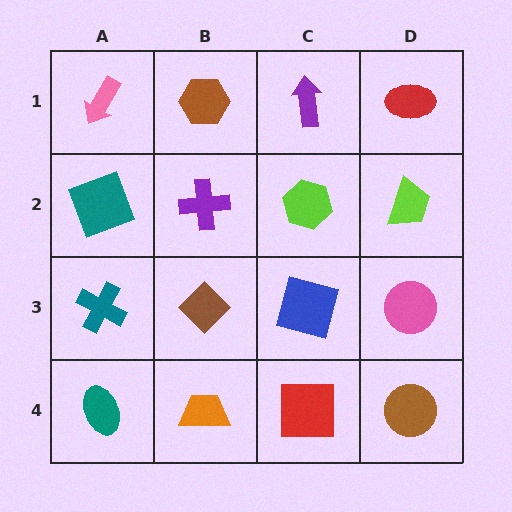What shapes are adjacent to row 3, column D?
A lime trapezoid (row 2, column D), a brown circle (row 4, column D), a blue square (row 3, column C).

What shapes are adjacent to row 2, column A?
A pink arrow (row 1, column A), a teal cross (row 3, column A), a purple cross (row 2, column B).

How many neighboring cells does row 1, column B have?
3.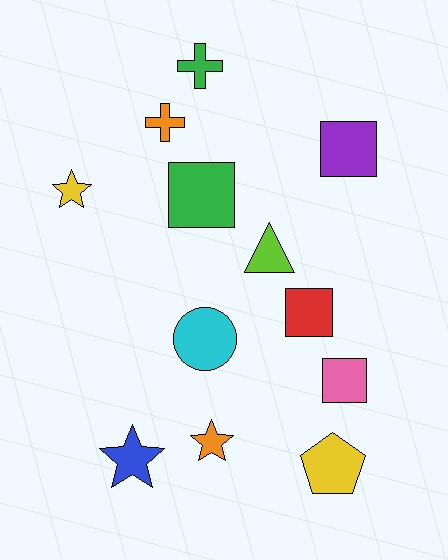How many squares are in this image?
There are 4 squares.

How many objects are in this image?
There are 12 objects.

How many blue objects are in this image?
There is 1 blue object.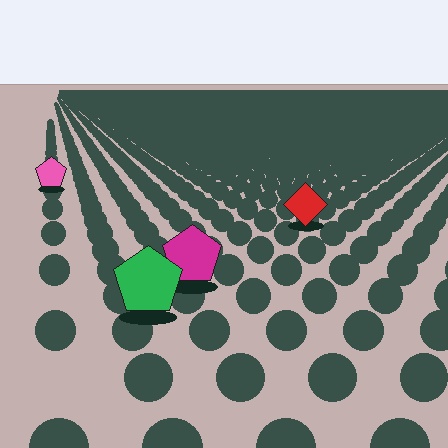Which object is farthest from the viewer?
The pink pentagon is farthest from the viewer. It appears smaller and the ground texture around it is denser.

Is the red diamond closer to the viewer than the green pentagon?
No. The green pentagon is closer — you can tell from the texture gradient: the ground texture is coarser near it.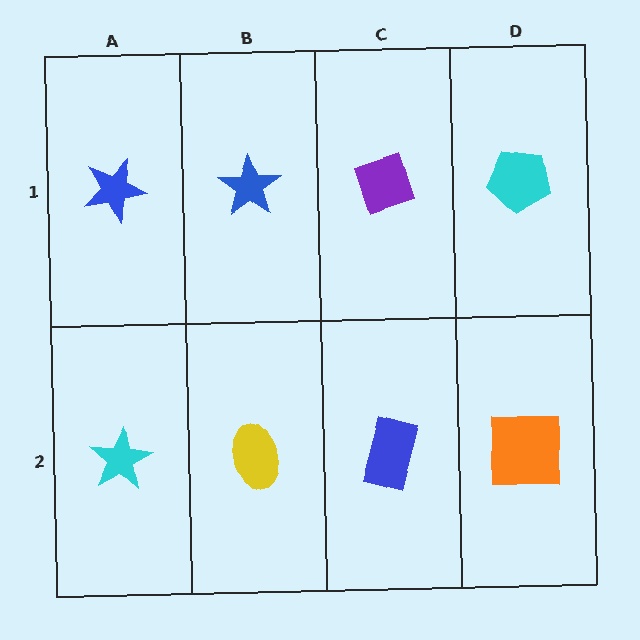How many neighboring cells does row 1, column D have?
2.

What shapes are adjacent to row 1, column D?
An orange square (row 2, column D), a purple diamond (row 1, column C).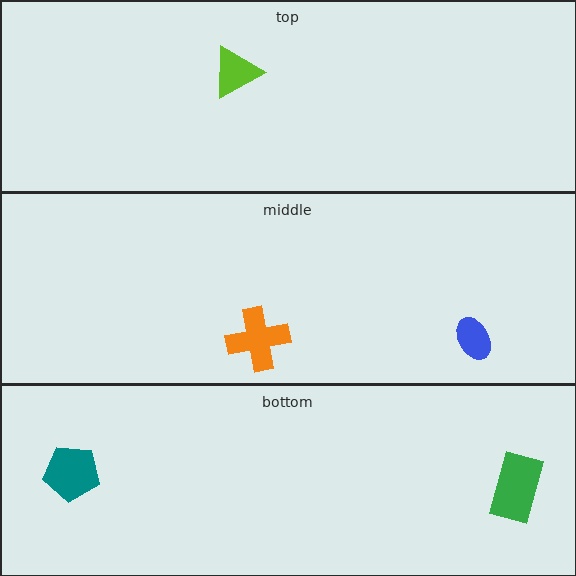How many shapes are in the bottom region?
2.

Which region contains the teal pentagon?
The bottom region.